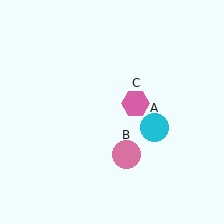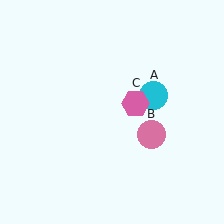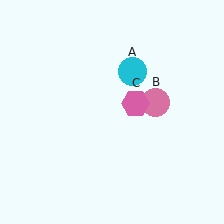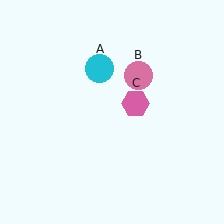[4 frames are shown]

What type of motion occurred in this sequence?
The cyan circle (object A), pink circle (object B) rotated counterclockwise around the center of the scene.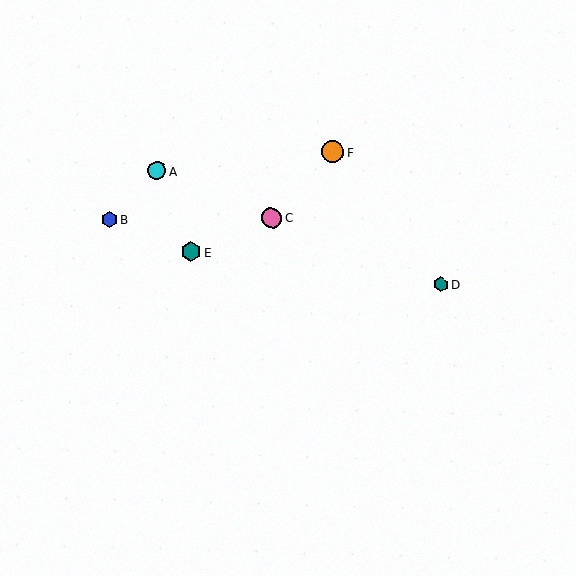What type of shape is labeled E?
Shape E is a teal hexagon.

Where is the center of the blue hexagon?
The center of the blue hexagon is at (109, 219).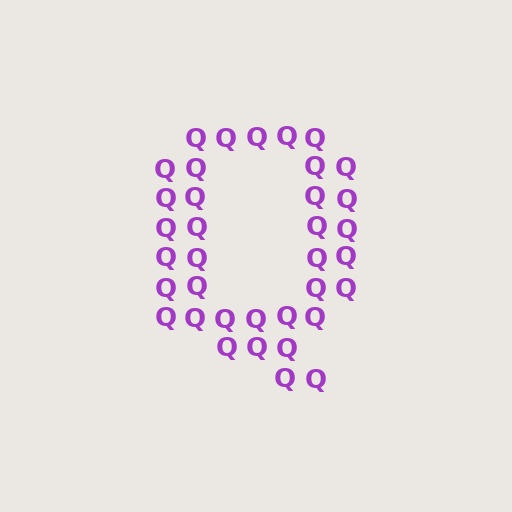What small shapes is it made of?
It is made of small letter Q's.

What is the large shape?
The large shape is the letter Q.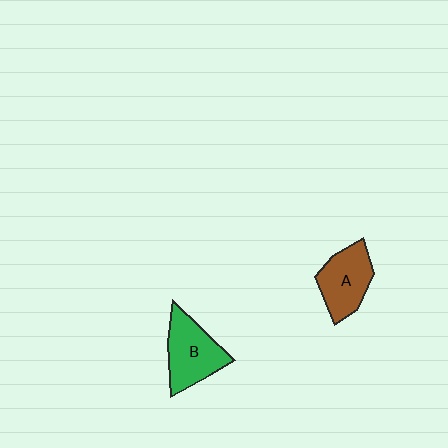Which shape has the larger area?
Shape B (green).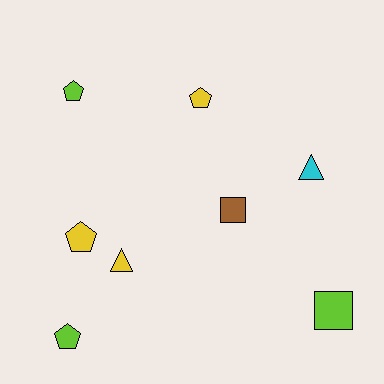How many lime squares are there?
There is 1 lime square.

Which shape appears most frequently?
Pentagon, with 4 objects.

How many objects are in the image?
There are 8 objects.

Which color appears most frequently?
Yellow, with 3 objects.